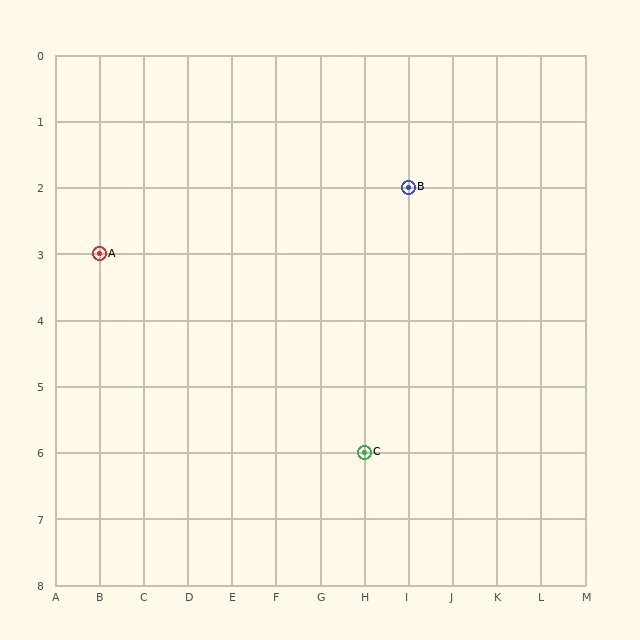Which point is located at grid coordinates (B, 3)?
Point A is at (B, 3).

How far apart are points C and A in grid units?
Points C and A are 6 columns and 3 rows apart (about 6.7 grid units diagonally).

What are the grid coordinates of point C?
Point C is at grid coordinates (H, 6).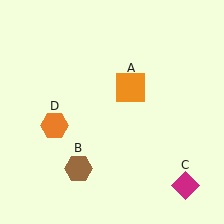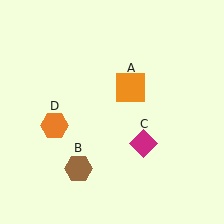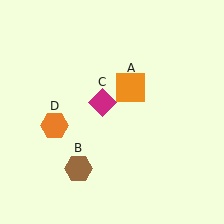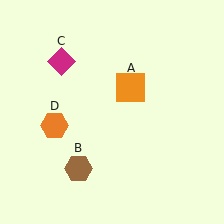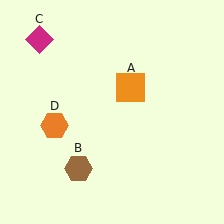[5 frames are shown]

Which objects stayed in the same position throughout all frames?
Orange square (object A) and brown hexagon (object B) and orange hexagon (object D) remained stationary.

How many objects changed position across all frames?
1 object changed position: magenta diamond (object C).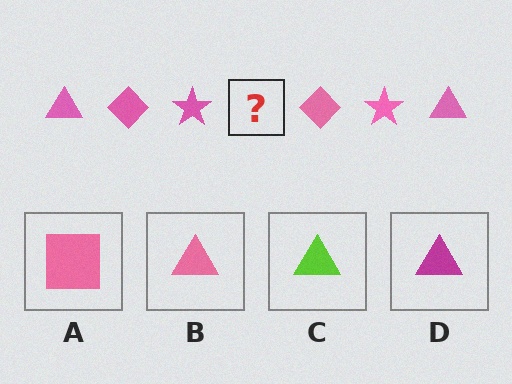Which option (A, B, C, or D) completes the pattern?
B.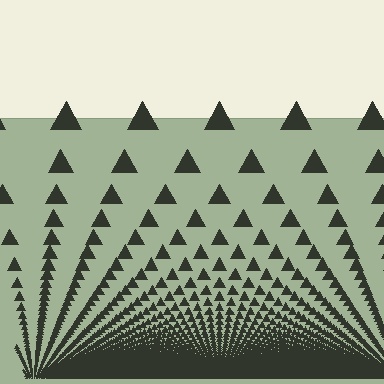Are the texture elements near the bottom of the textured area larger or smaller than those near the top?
Smaller. The gradient is inverted — elements near the bottom are smaller and denser.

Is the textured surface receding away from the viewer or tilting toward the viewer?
The surface appears to tilt toward the viewer. Texture elements get larger and sparser toward the top.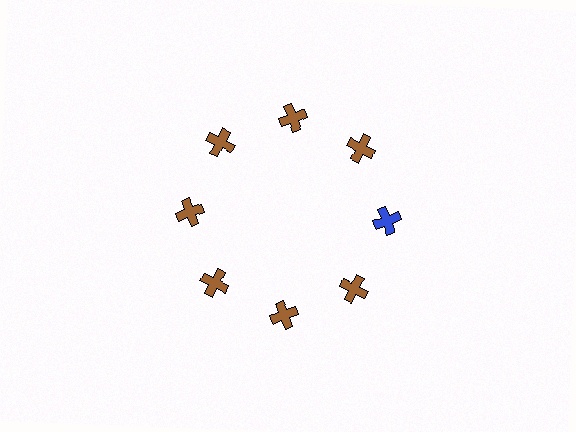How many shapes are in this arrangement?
There are 8 shapes arranged in a ring pattern.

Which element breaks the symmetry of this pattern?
The blue cross at roughly the 3 o'clock position breaks the symmetry. All other shapes are brown crosses.